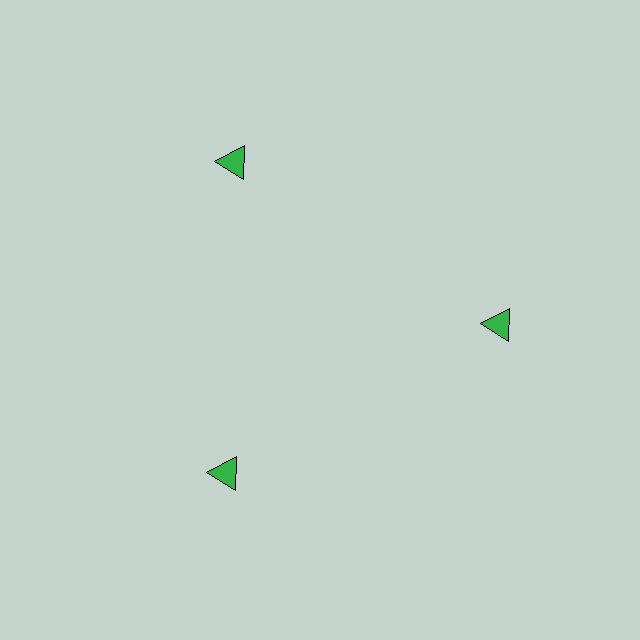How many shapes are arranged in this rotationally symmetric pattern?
There are 3 shapes, arranged in 3 groups of 1.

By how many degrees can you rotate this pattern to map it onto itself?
The pattern maps onto itself every 120 degrees of rotation.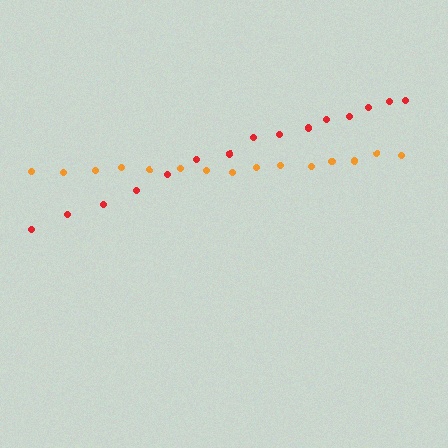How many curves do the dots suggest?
There are 2 distinct paths.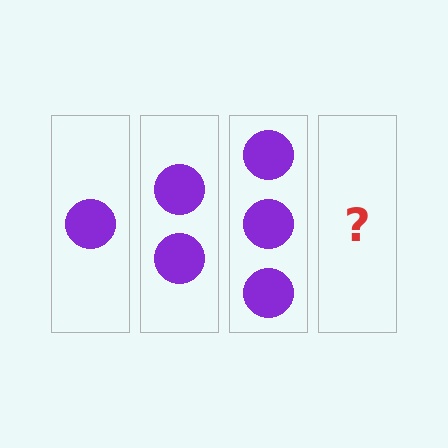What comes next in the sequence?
The next element should be 4 circles.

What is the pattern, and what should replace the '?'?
The pattern is that each step adds one more circle. The '?' should be 4 circles.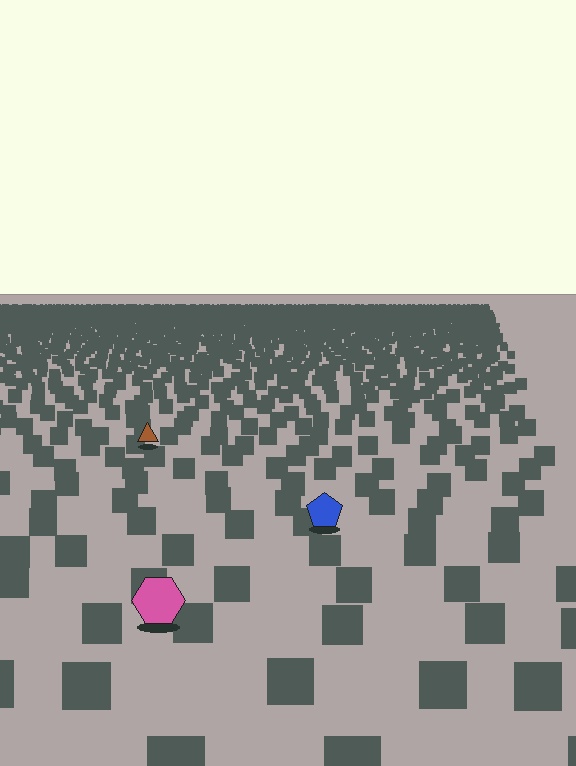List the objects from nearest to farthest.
From nearest to farthest: the pink hexagon, the blue pentagon, the brown triangle.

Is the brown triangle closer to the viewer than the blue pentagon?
No. The blue pentagon is closer — you can tell from the texture gradient: the ground texture is coarser near it.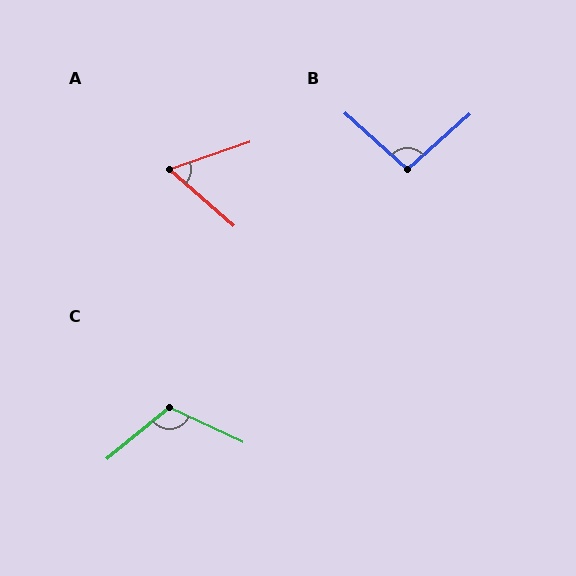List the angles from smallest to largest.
A (60°), B (96°), C (115°).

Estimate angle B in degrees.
Approximately 96 degrees.